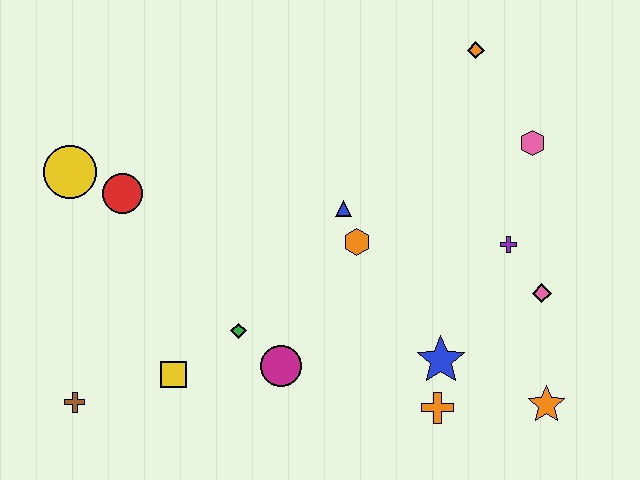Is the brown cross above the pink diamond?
No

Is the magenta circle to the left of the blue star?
Yes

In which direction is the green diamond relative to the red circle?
The green diamond is below the red circle.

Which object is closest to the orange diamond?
The pink hexagon is closest to the orange diamond.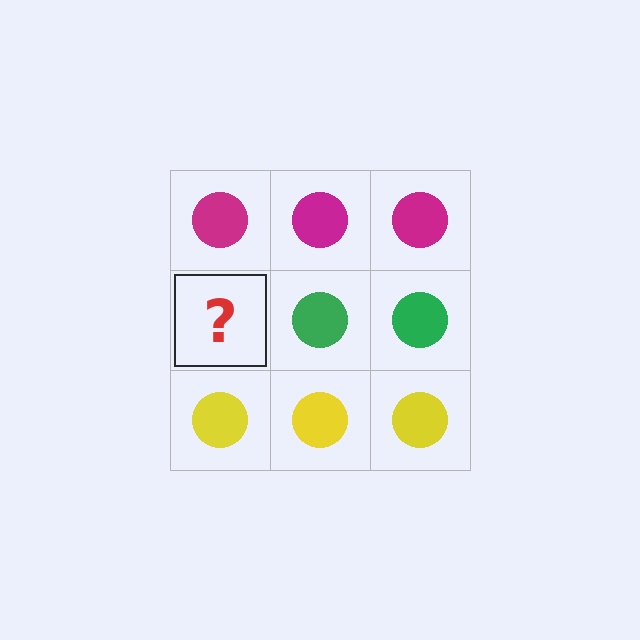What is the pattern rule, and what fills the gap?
The rule is that each row has a consistent color. The gap should be filled with a green circle.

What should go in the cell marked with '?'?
The missing cell should contain a green circle.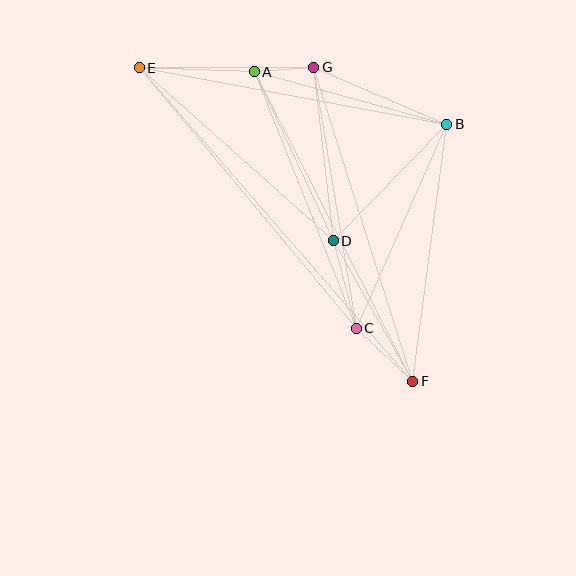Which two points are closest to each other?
Points A and G are closest to each other.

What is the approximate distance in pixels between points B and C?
The distance between B and C is approximately 223 pixels.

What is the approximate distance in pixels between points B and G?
The distance between B and G is approximately 145 pixels.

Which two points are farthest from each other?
Points E and F are farthest from each other.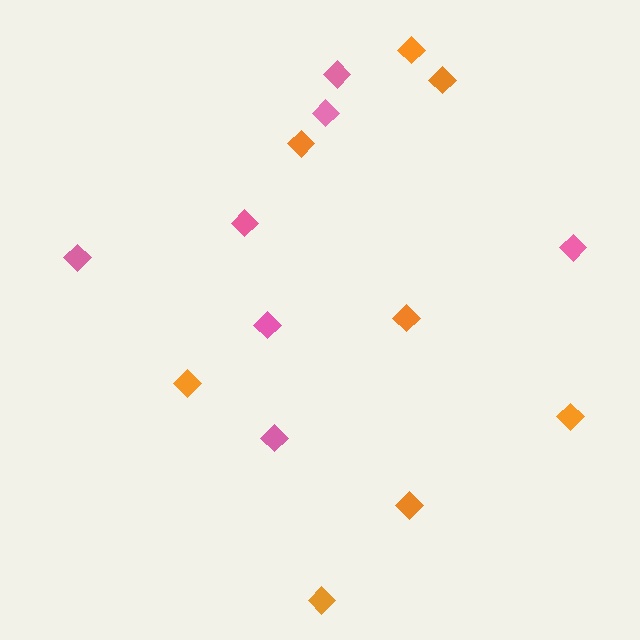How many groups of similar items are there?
There are 2 groups: one group of pink diamonds (7) and one group of orange diamonds (8).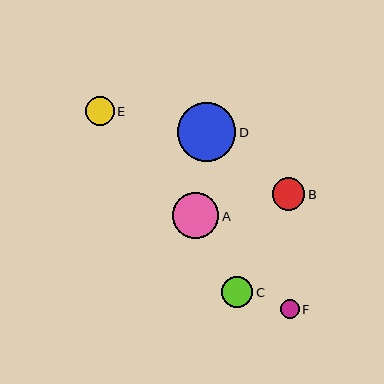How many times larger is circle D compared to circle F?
Circle D is approximately 3.1 times the size of circle F.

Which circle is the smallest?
Circle F is the smallest with a size of approximately 19 pixels.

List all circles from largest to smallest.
From largest to smallest: D, A, B, C, E, F.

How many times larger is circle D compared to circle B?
Circle D is approximately 1.8 times the size of circle B.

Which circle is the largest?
Circle D is the largest with a size of approximately 58 pixels.